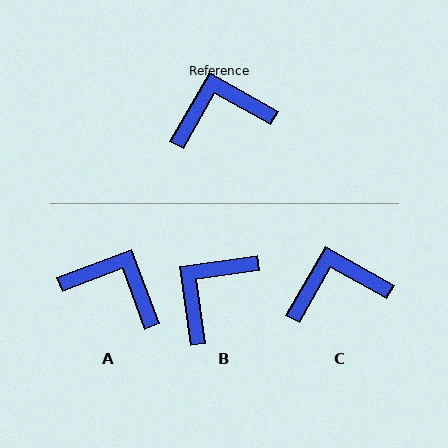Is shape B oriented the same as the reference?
No, it is off by about 38 degrees.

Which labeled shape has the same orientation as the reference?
C.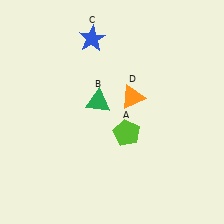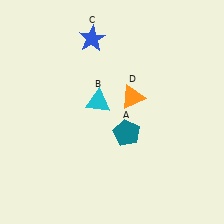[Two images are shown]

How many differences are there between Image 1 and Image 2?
There are 2 differences between the two images.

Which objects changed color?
A changed from lime to teal. B changed from green to cyan.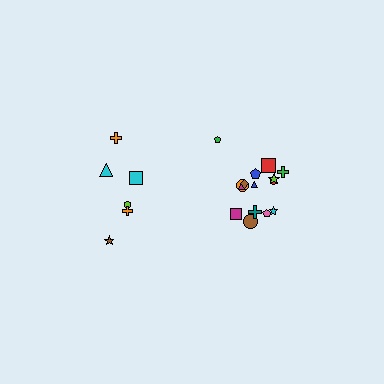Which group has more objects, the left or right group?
The right group.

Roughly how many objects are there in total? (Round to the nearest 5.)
Roughly 20 objects in total.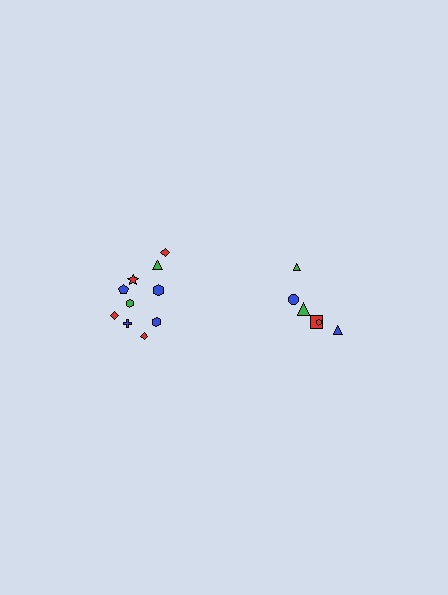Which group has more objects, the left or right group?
The left group.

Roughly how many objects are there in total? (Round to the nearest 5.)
Roughly 15 objects in total.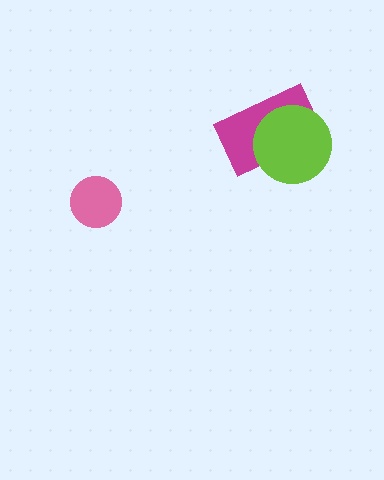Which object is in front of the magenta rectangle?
The lime circle is in front of the magenta rectangle.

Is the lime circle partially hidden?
No, no other shape covers it.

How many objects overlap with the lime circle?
1 object overlaps with the lime circle.